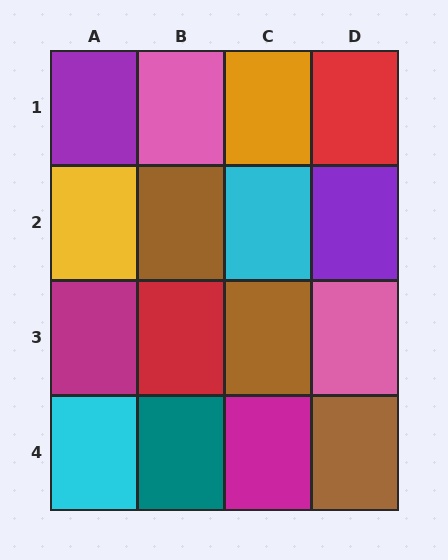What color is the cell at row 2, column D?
Purple.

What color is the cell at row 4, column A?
Cyan.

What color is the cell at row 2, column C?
Cyan.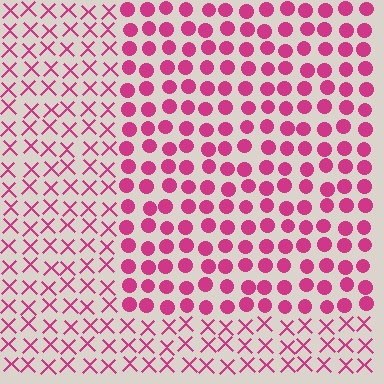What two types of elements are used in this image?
The image uses circles inside the rectangle region and X marks outside it.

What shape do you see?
I see a rectangle.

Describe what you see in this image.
The image is filled with small magenta elements arranged in a uniform grid. A rectangle-shaped region contains circles, while the surrounding area contains X marks. The boundary is defined purely by the change in element shape.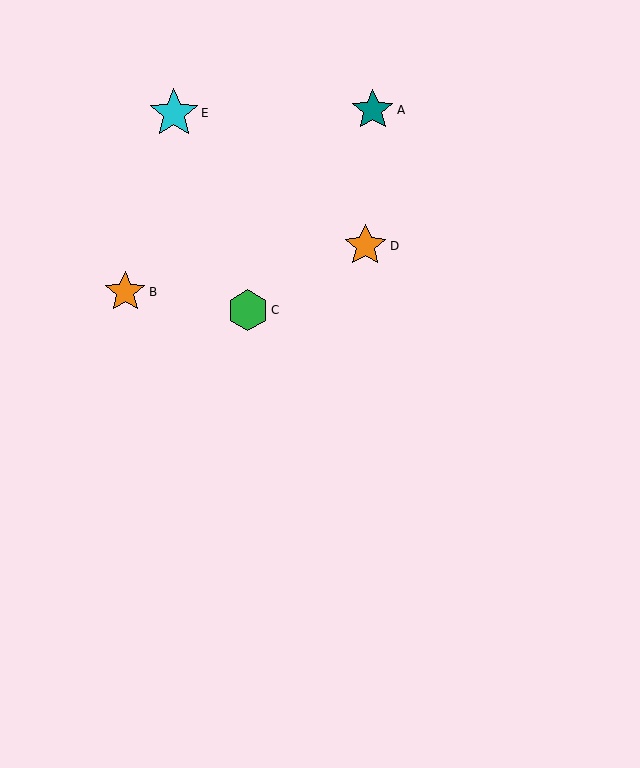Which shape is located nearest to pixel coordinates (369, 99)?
The teal star (labeled A) at (373, 110) is nearest to that location.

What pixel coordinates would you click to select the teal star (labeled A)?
Click at (373, 110) to select the teal star A.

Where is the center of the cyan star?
The center of the cyan star is at (174, 113).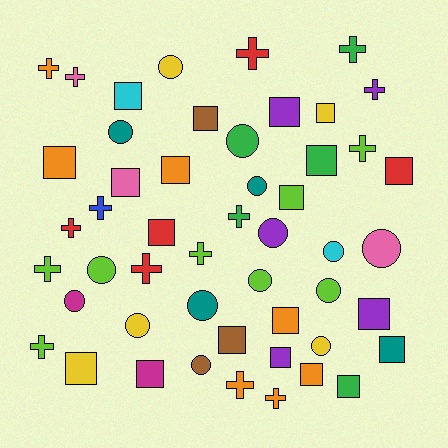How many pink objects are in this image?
There are 3 pink objects.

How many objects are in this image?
There are 50 objects.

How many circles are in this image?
There are 15 circles.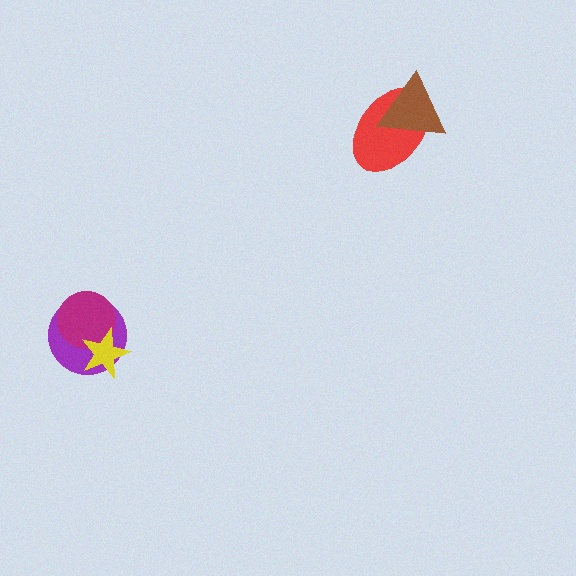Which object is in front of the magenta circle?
The yellow star is in front of the magenta circle.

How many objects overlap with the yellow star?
2 objects overlap with the yellow star.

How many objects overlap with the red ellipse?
1 object overlaps with the red ellipse.